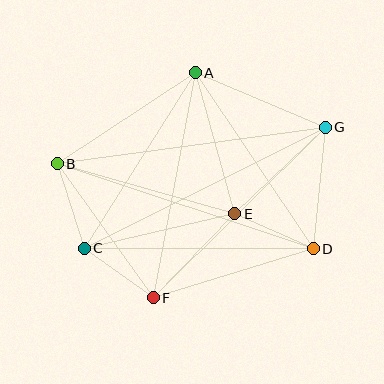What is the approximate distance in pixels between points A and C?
The distance between A and C is approximately 207 pixels.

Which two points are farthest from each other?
Points B and G are farthest from each other.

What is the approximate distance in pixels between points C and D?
The distance between C and D is approximately 229 pixels.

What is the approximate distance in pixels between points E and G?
The distance between E and G is approximately 125 pixels.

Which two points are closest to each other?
Points C and F are closest to each other.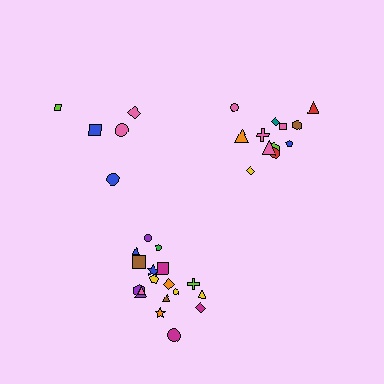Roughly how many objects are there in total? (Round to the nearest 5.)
Roughly 35 objects in total.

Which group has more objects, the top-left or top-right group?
The top-right group.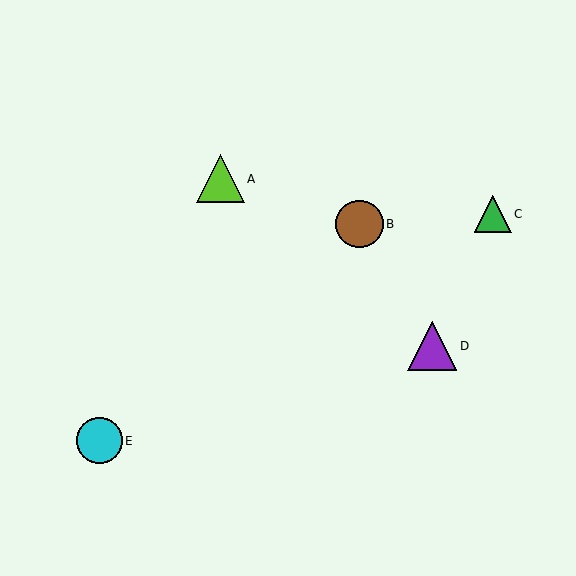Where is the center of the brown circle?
The center of the brown circle is at (360, 224).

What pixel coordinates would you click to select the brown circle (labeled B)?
Click at (360, 224) to select the brown circle B.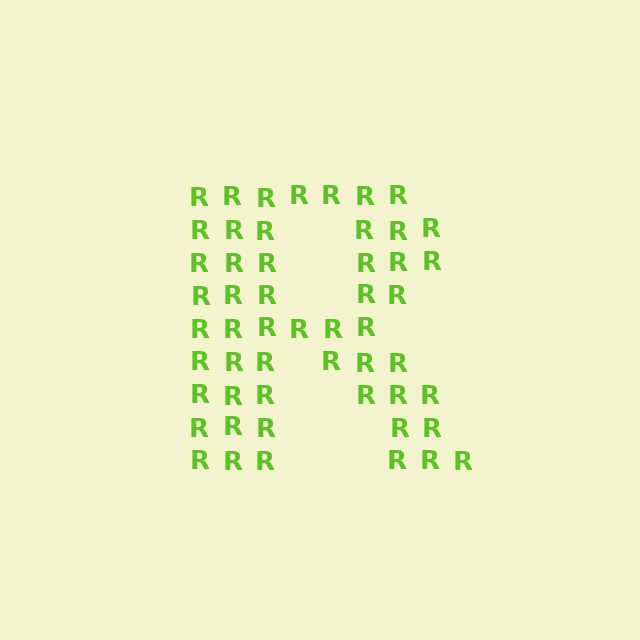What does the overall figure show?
The overall figure shows the letter R.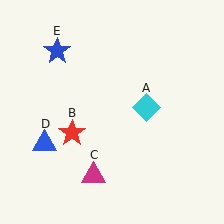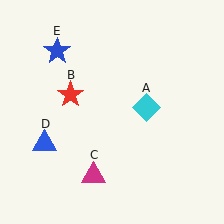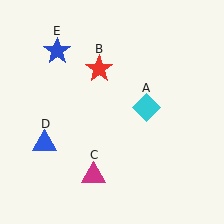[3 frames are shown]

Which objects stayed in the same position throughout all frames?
Cyan diamond (object A) and magenta triangle (object C) and blue triangle (object D) and blue star (object E) remained stationary.